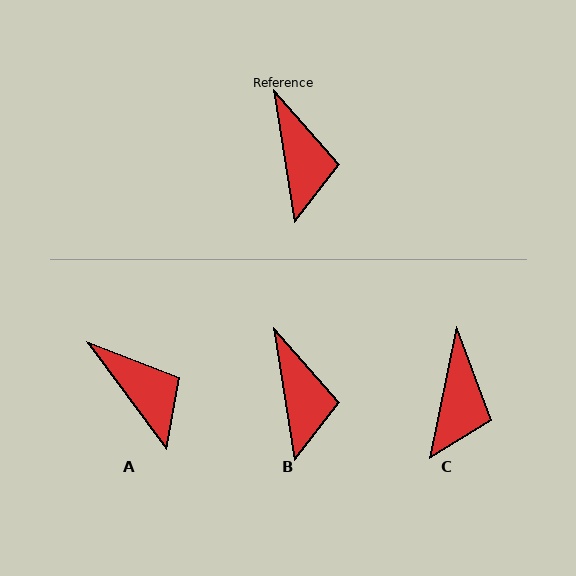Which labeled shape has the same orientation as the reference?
B.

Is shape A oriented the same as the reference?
No, it is off by about 28 degrees.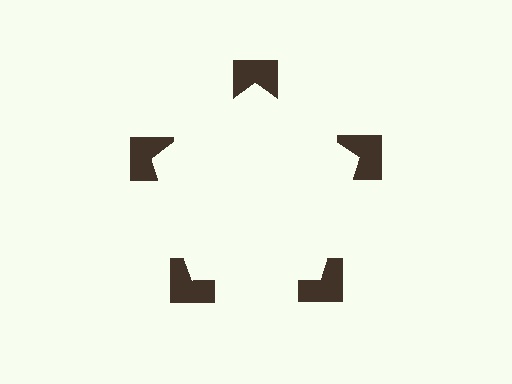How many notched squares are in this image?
There are 5 — one at each vertex of the illusory pentagon.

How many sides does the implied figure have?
5 sides.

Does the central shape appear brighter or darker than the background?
It typically appears slightly brighter than the background, even though no actual brightness change is drawn.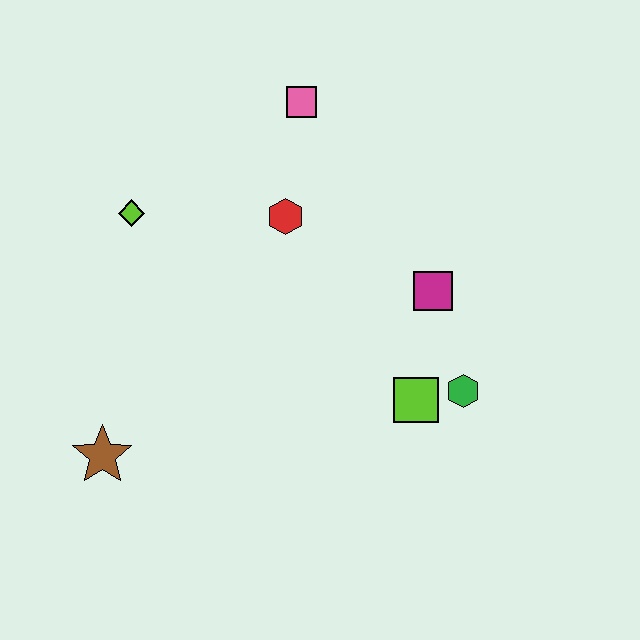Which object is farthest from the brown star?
The pink square is farthest from the brown star.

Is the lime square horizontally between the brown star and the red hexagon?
No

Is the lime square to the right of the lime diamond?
Yes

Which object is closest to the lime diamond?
The red hexagon is closest to the lime diamond.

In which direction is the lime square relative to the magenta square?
The lime square is below the magenta square.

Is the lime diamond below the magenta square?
No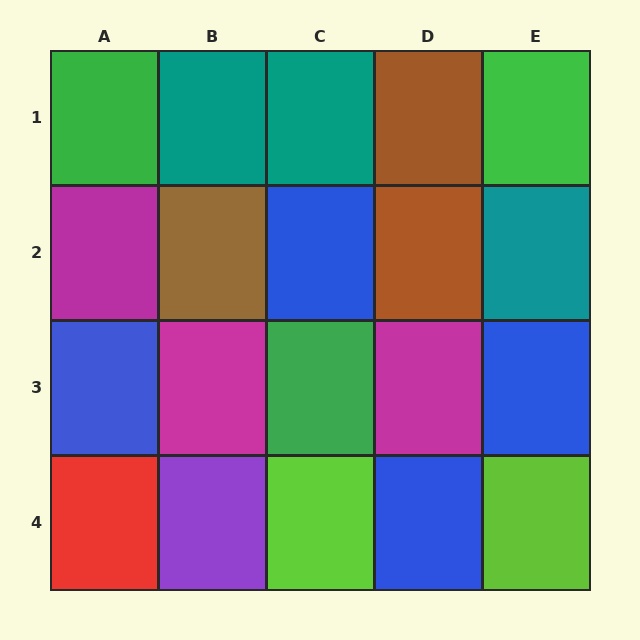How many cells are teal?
3 cells are teal.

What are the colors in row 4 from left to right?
Red, purple, lime, blue, lime.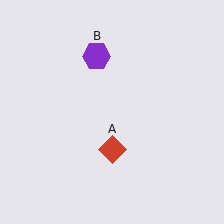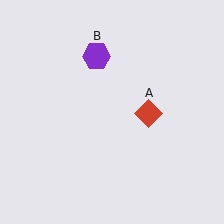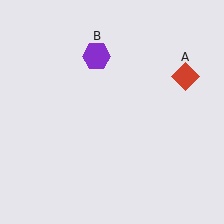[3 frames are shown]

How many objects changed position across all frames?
1 object changed position: red diamond (object A).